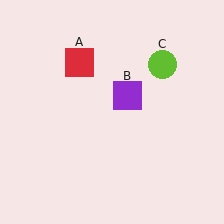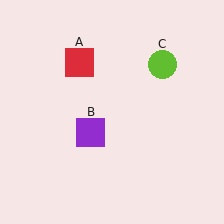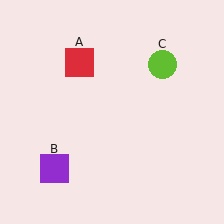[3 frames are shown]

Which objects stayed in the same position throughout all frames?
Red square (object A) and lime circle (object C) remained stationary.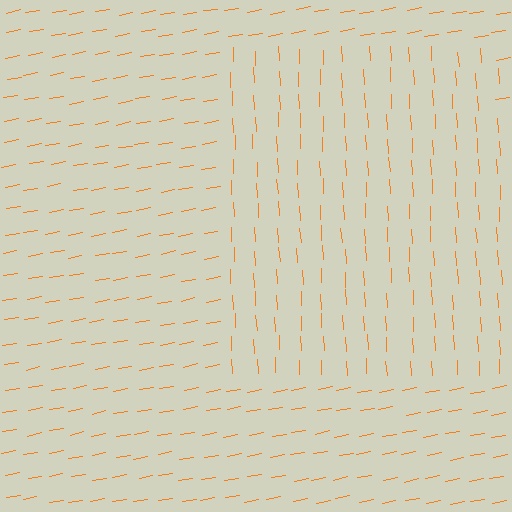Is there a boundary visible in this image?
Yes, there is a texture boundary formed by a change in line orientation.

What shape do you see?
I see a rectangle.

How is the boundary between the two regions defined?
The boundary is defined purely by a change in line orientation (approximately 82 degrees difference). All lines are the same color and thickness.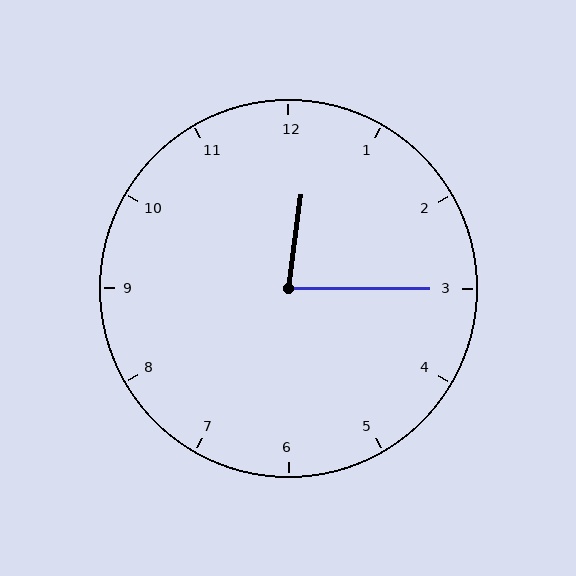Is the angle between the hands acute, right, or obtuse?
It is acute.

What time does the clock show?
12:15.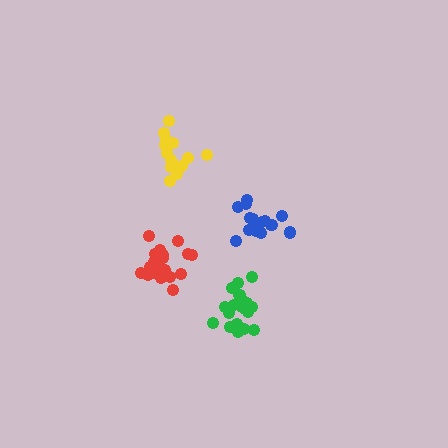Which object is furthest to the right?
The blue cluster is rightmost.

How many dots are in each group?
Group 1: 20 dots, Group 2: 20 dots, Group 3: 15 dots, Group 4: 16 dots (71 total).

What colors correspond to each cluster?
The clusters are colored: red, green, yellow, blue.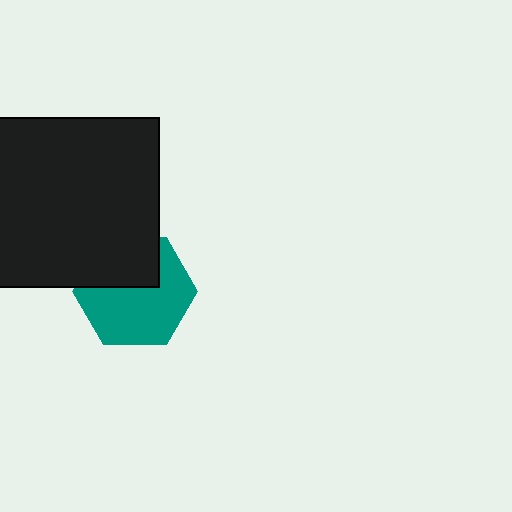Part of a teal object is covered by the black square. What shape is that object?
It is a hexagon.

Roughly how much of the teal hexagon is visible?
Most of it is visible (roughly 65%).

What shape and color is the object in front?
The object in front is a black square.